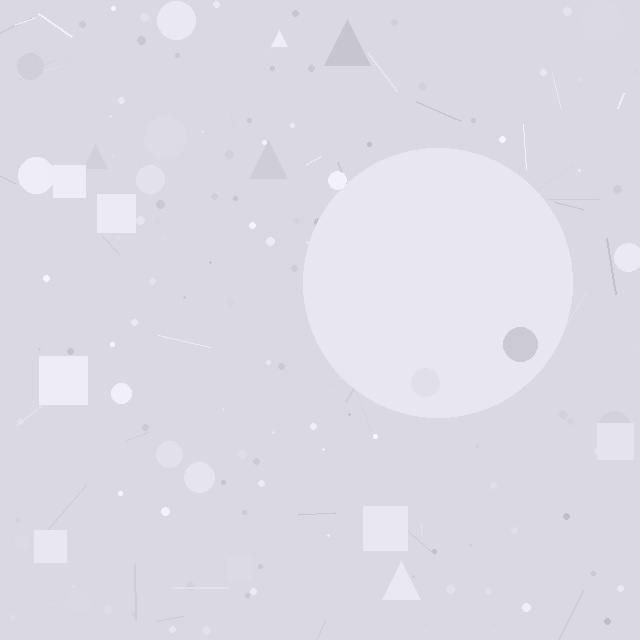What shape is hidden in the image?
A circle is hidden in the image.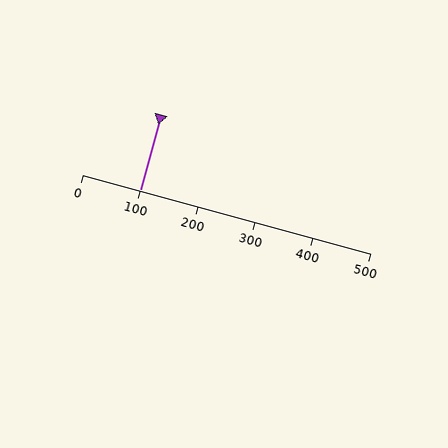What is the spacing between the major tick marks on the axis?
The major ticks are spaced 100 apart.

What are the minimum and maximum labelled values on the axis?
The axis runs from 0 to 500.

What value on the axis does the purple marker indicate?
The marker indicates approximately 100.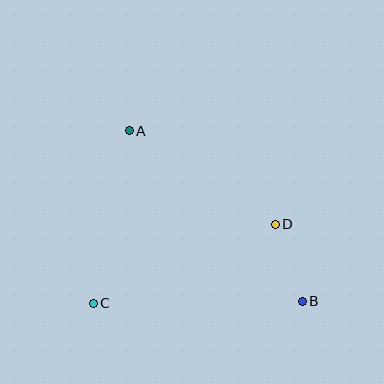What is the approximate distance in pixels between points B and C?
The distance between B and C is approximately 209 pixels.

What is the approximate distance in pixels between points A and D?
The distance between A and D is approximately 173 pixels.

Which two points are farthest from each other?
Points A and B are farthest from each other.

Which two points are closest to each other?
Points B and D are closest to each other.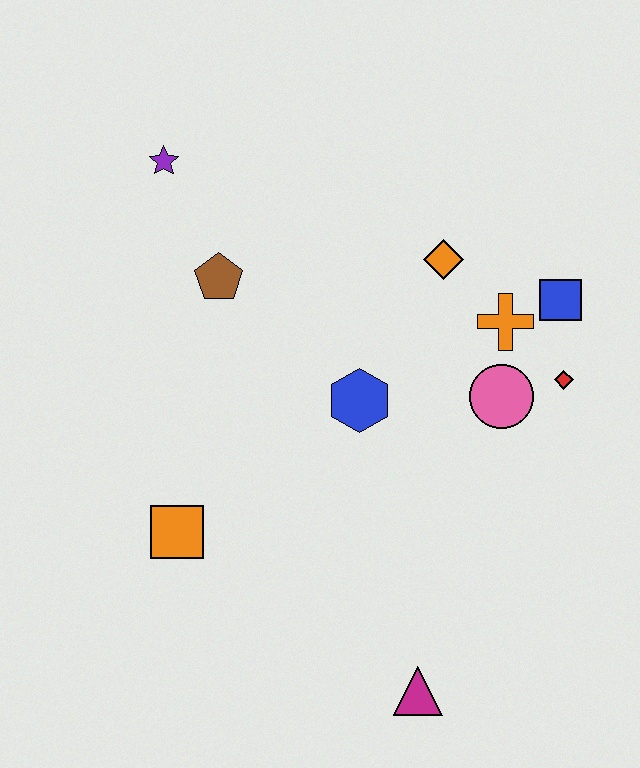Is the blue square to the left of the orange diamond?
No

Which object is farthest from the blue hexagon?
The purple star is farthest from the blue hexagon.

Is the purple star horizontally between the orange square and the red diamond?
No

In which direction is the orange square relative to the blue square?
The orange square is to the left of the blue square.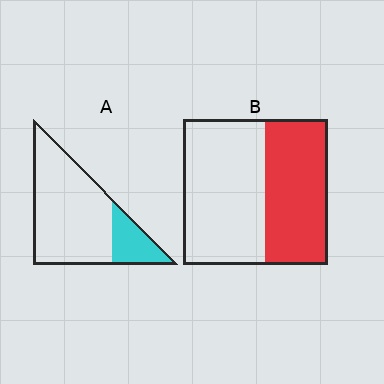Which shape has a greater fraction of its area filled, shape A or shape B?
Shape B.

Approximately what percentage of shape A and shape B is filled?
A is approximately 20% and B is approximately 45%.